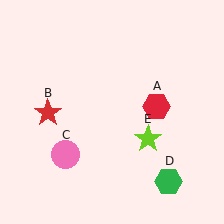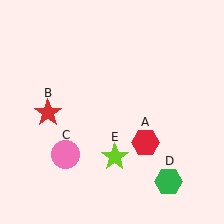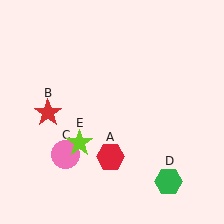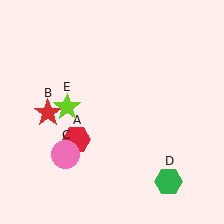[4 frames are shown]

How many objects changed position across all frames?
2 objects changed position: red hexagon (object A), lime star (object E).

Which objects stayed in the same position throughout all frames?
Red star (object B) and pink circle (object C) and green hexagon (object D) remained stationary.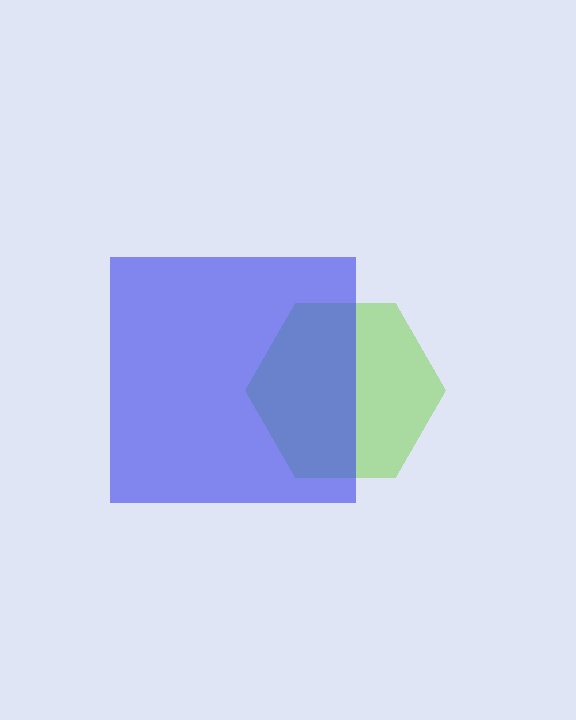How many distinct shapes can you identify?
There are 2 distinct shapes: a lime hexagon, a blue square.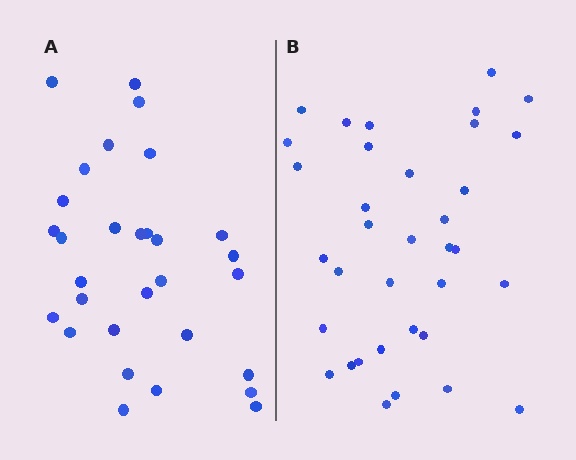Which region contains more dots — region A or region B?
Region B (the right region) has more dots.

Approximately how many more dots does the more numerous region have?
Region B has about 5 more dots than region A.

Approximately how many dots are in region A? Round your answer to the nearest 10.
About 30 dots.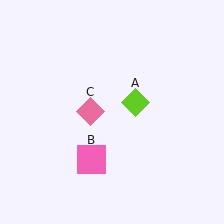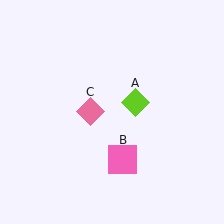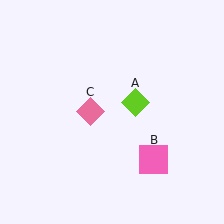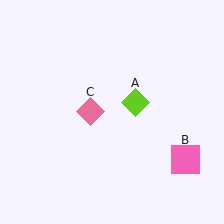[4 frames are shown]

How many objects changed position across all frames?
1 object changed position: pink square (object B).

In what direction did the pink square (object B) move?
The pink square (object B) moved right.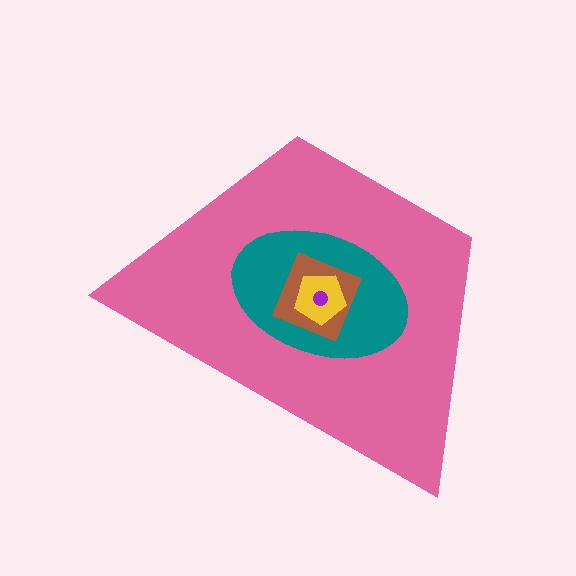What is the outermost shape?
The pink trapezoid.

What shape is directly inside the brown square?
The yellow pentagon.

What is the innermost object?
The purple circle.